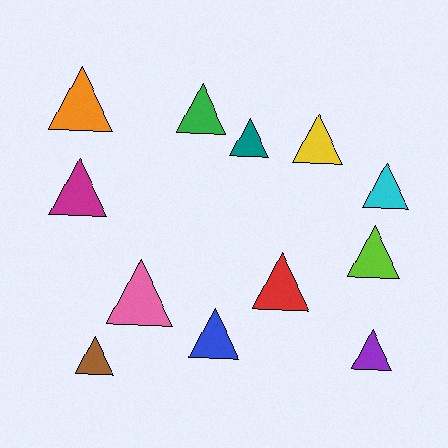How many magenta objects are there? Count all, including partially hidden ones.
There is 1 magenta object.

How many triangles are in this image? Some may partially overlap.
There are 12 triangles.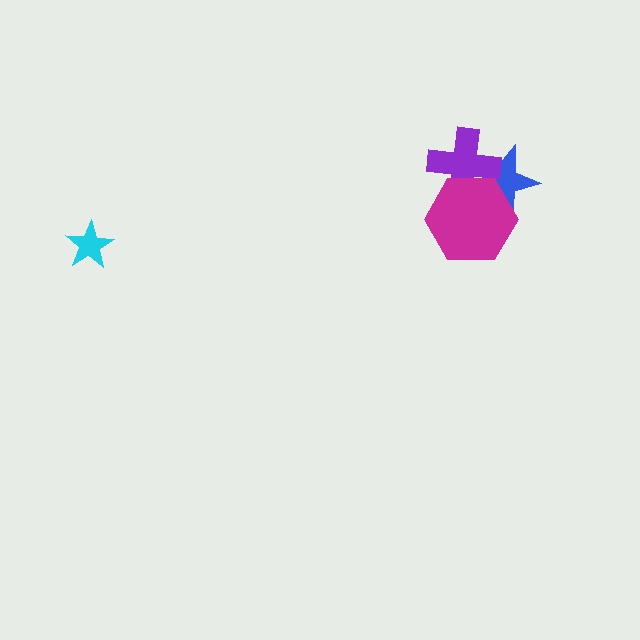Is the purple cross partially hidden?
Yes, it is partially covered by another shape.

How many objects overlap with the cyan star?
0 objects overlap with the cyan star.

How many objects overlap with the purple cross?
2 objects overlap with the purple cross.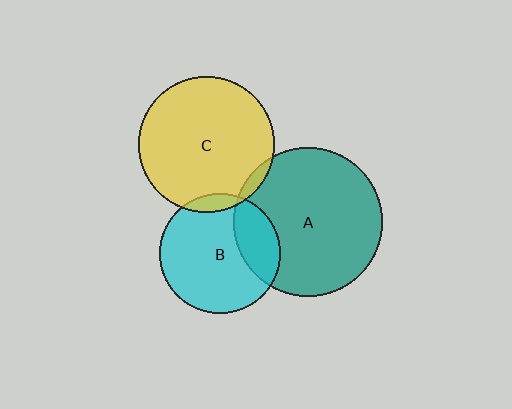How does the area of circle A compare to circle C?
Approximately 1.2 times.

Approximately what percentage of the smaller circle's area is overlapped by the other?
Approximately 25%.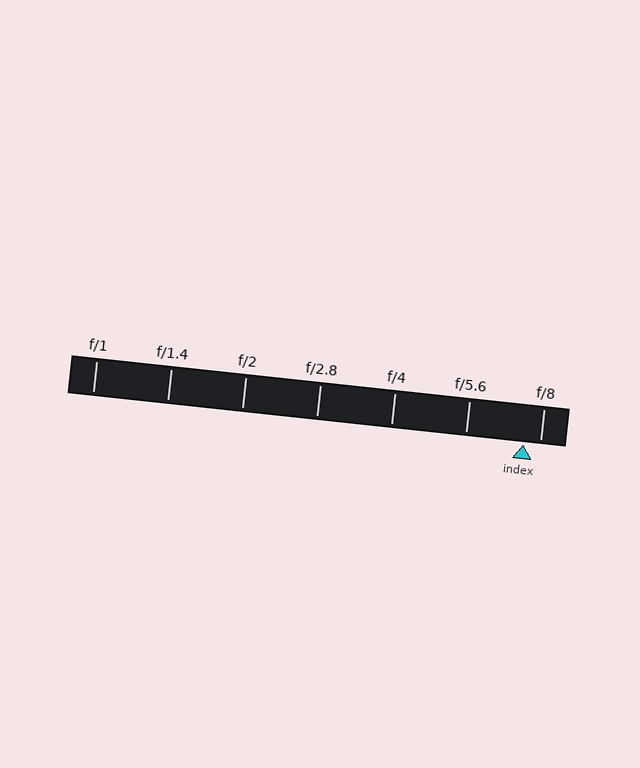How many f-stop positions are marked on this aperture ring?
There are 7 f-stop positions marked.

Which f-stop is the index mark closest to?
The index mark is closest to f/8.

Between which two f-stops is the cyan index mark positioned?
The index mark is between f/5.6 and f/8.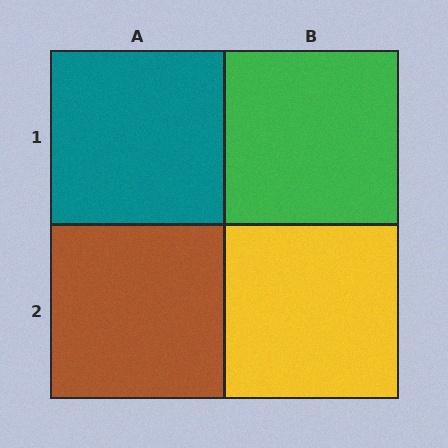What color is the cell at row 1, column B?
Green.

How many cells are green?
1 cell is green.